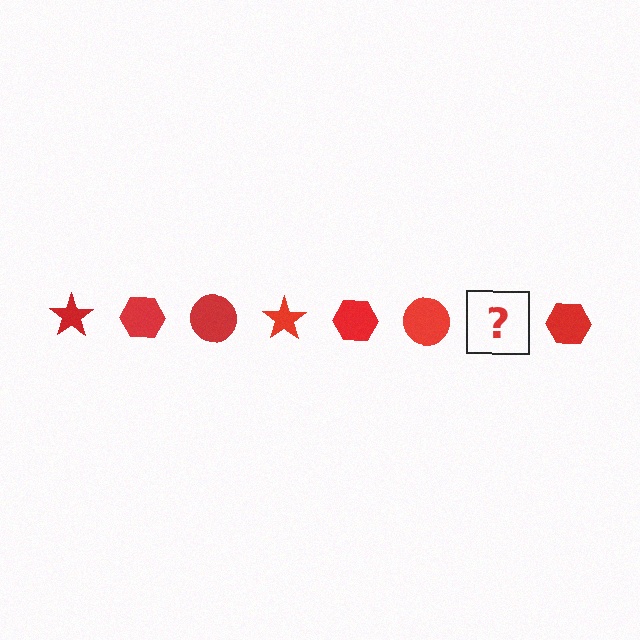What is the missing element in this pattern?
The missing element is a red star.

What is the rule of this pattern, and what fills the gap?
The rule is that the pattern cycles through star, hexagon, circle shapes in red. The gap should be filled with a red star.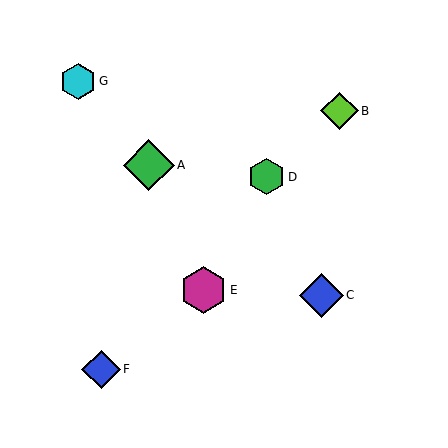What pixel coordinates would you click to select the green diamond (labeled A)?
Click at (149, 165) to select the green diamond A.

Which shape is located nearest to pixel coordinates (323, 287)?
The blue diamond (labeled C) at (321, 295) is nearest to that location.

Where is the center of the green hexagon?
The center of the green hexagon is at (266, 177).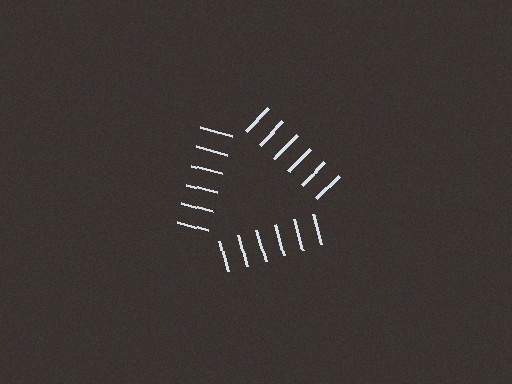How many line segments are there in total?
18 — 6 along each of the 3 edges.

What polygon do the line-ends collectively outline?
An illusory triangle — the line segments terminate on its edges but no continuous stroke is drawn.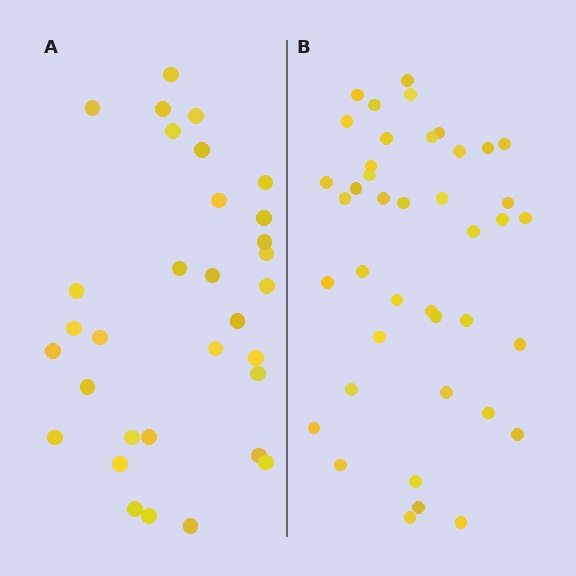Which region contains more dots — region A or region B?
Region B (the right region) has more dots.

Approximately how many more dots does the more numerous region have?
Region B has roughly 8 or so more dots than region A.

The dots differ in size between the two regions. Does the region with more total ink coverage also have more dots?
No. Region A has more total ink coverage because its dots are larger, but region B actually contains more individual dots. Total area can be misleading — the number of items is what matters here.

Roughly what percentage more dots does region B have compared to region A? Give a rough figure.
About 30% more.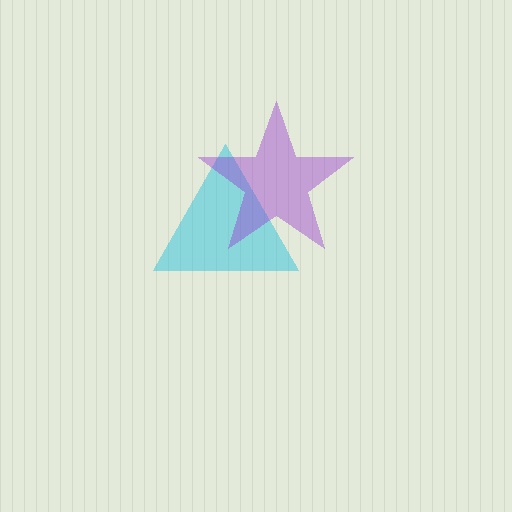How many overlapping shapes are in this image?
There are 2 overlapping shapes in the image.